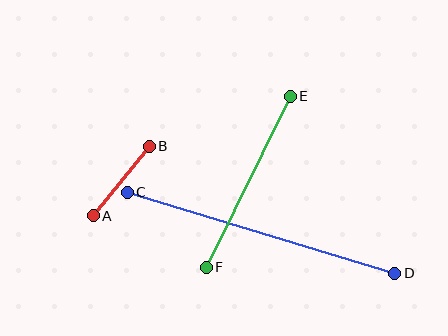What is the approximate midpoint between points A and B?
The midpoint is at approximately (121, 181) pixels.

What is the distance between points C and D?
The distance is approximately 280 pixels.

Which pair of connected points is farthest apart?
Points C and D are farthest apart.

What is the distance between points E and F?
The distance is approximately 190 pixels.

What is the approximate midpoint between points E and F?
The midpoint is at approximately (248, 182) pixels.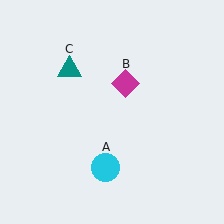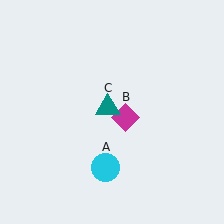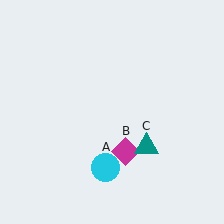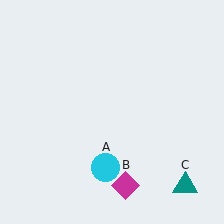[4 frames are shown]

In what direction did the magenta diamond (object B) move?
The magenta diamond (object B) moved down.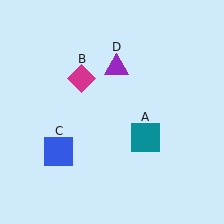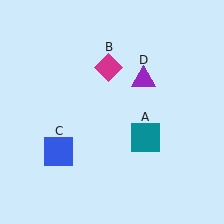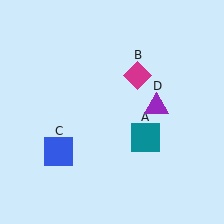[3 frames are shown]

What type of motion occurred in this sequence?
The magenta diamond (object B), purple triangle (object D) rotated clockwise around the center of the scene.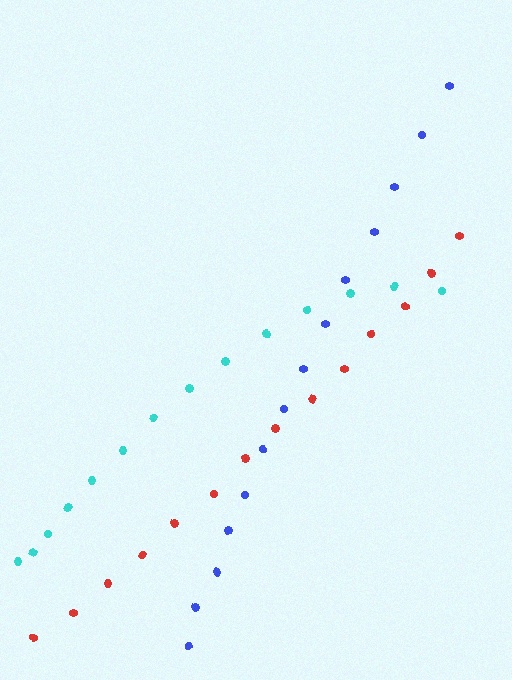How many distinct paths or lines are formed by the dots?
There are 3 distinct paths.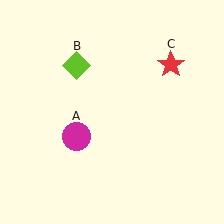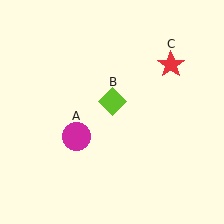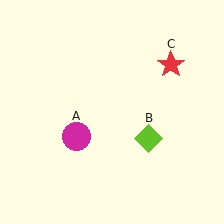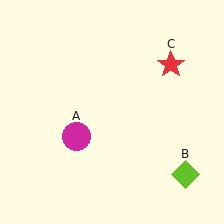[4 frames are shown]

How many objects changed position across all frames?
1 object changed position: lime diamond (object B).